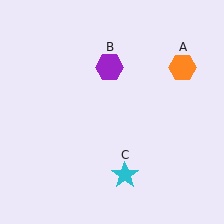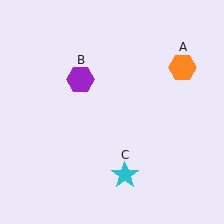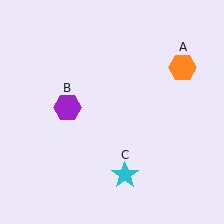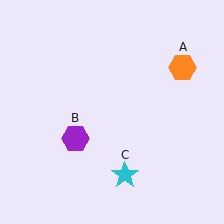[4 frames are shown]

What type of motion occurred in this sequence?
The purple hexagon (object B) rotated counterclockwise around the center of the scene.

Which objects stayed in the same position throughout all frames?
Orange hexagon (object A) and cyan star (object C) remained stationary.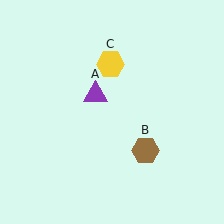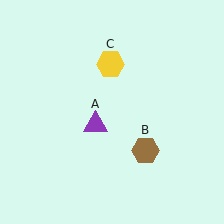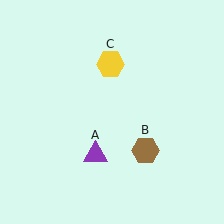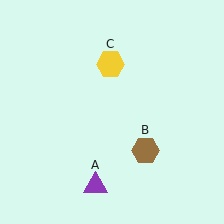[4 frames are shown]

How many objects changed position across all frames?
1 object changed position: purple triangle (object A).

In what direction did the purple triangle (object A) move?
The purple triangle (object A) moved down.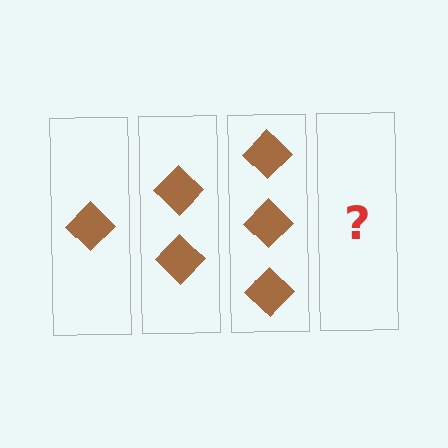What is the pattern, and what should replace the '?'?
The pattern is that each step adds one more diamond. The '?' should be 4 diamonds.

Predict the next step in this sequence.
The next step is 4 diamonds.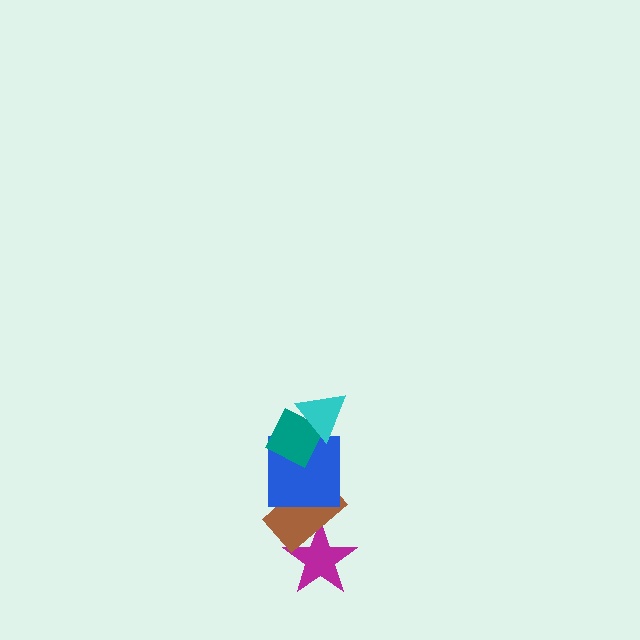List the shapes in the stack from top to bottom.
From top to bottom: the cyan triangle, the teal diamond, the blue square, the brown rectangle, the magenta star.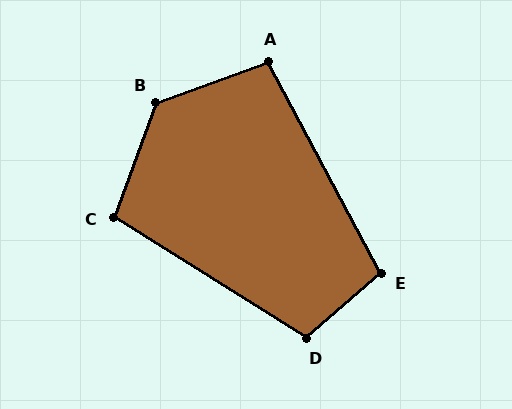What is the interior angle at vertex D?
Approximately 107 degrees (obtuse).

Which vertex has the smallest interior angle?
A, at approximately 98 degrees.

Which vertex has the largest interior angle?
B, at approximately 130 degrees.